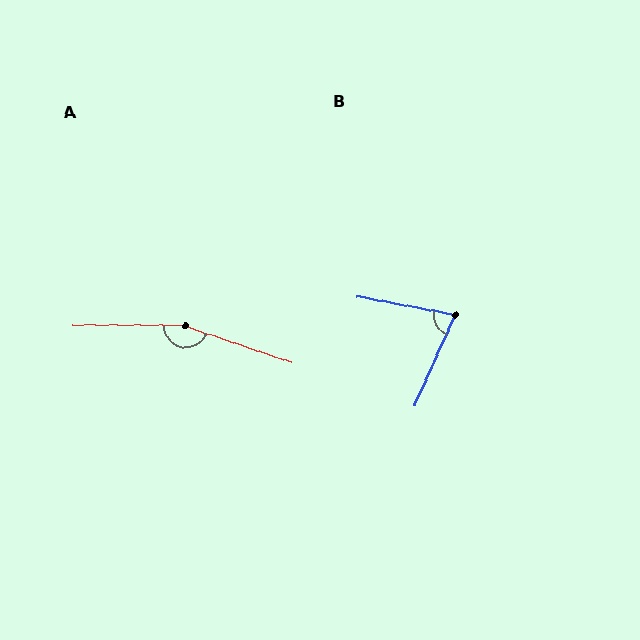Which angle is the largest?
A, at approximately 162 degrees.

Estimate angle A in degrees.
Approximately 162 degrees.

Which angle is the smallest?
B, at approximately 77 degrees.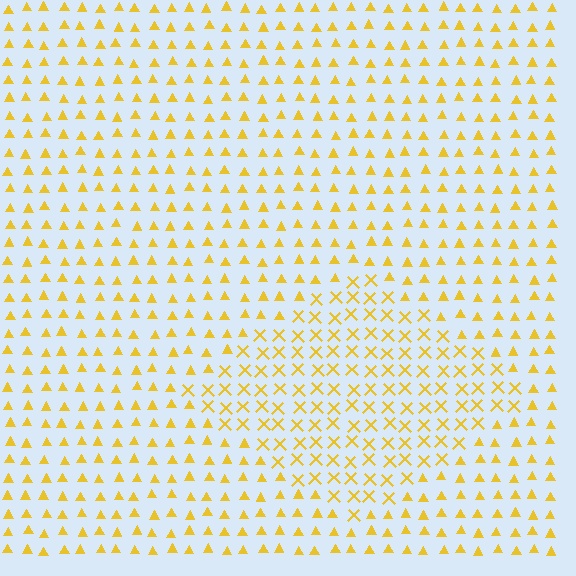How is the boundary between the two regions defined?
The boundary is defined by a change in element shape: X marks inside vs. triangles outside. All elements share the same color and spacing.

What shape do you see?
I see a diamond.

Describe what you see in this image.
The image is filled with small yellow elements arranged in a uniform grid. A diamond-shaped region contains X marks, while the surrounding area contains triangles. The boundary is defined purely by the change in element shape.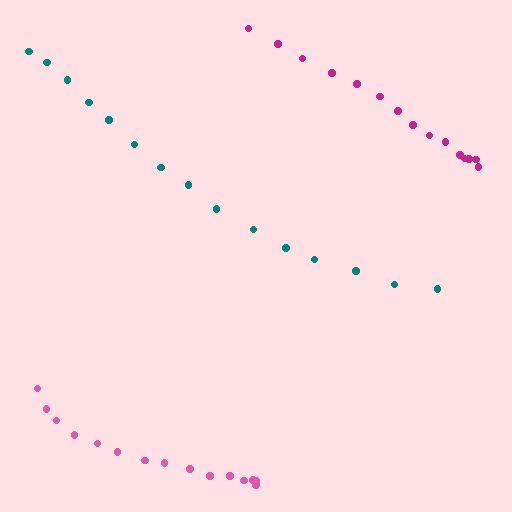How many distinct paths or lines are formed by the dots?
There are 3 distinct paths.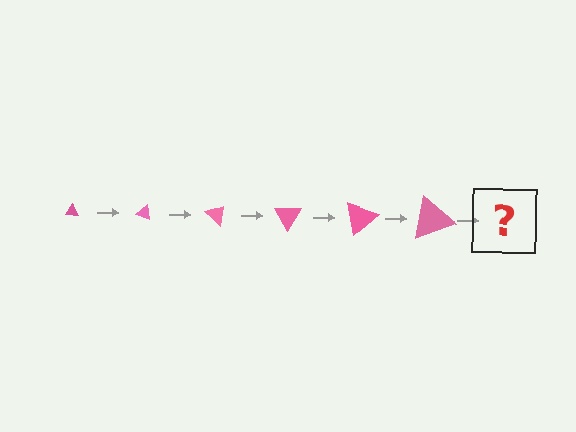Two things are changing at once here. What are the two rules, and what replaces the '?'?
The two rules are that the triangle grows larger each step and it rotates 20 degrees each step. The '?' should be a triangle, larger than the previous one and rotated 120 degrees from the start.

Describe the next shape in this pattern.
It should be a triangle, larger than the previous one and rotated 120 degrees from the start.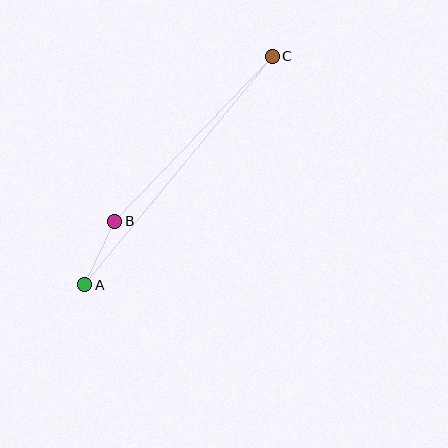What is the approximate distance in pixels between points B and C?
The distance between B and C is approximately 228 pixels.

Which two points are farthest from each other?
Points A and C are farthest from each other.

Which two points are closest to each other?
Points A and B are closest to each other.